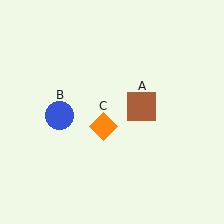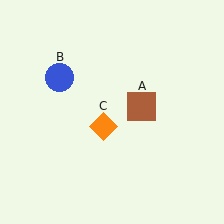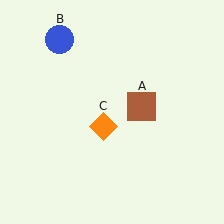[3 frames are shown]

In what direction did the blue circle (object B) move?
The blue circle (object B) moved up.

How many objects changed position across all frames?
1 object changed position: blue circle (object B).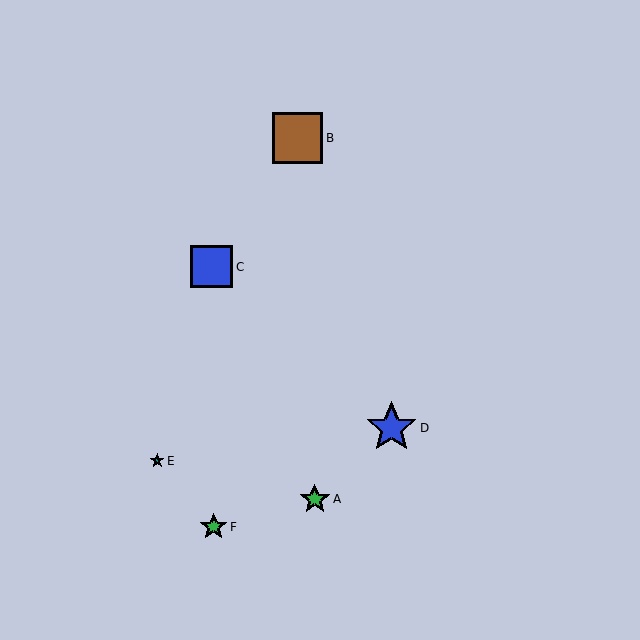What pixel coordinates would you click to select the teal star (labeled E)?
Click at (157, 461) to select the teal star E.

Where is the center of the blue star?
The center of the blue star is at (392, 428).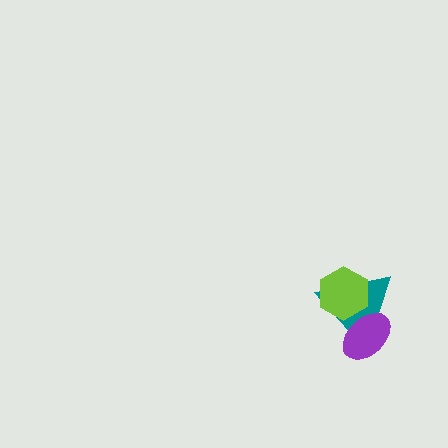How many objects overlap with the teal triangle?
2 objects overlap with the teal triangle.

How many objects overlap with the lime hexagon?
2 objects overlap with the lime hexagon.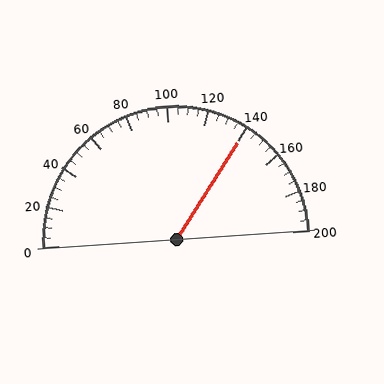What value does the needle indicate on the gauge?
The needle indicates approximately 140.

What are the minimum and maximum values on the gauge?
The gauge ranges from 0 to 200.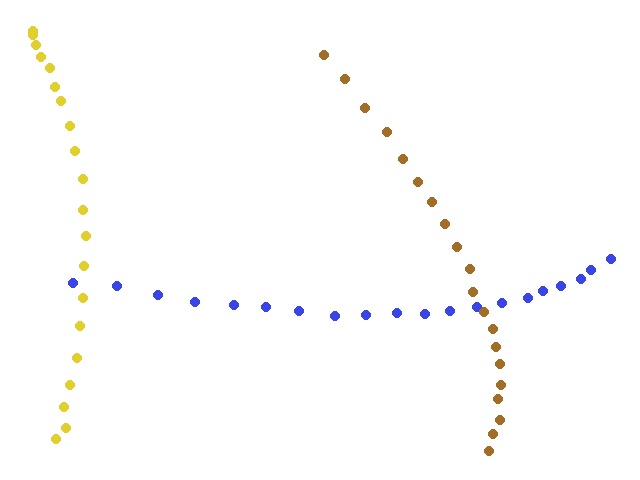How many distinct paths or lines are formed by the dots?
There are 3 distinct paths.